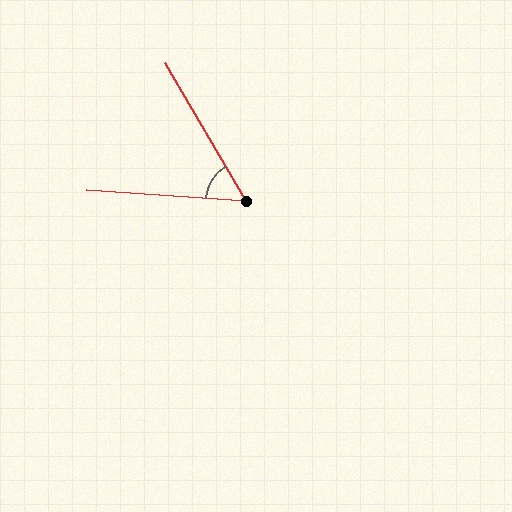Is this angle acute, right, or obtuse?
It is acute.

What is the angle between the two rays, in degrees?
Approximately 56 degrees.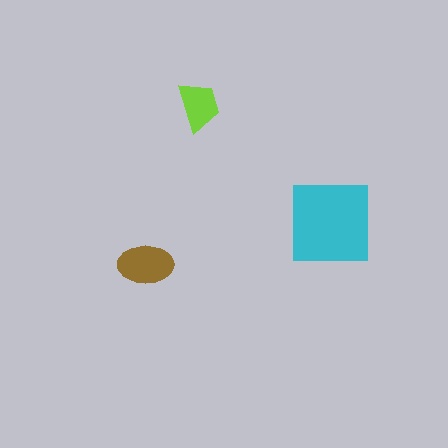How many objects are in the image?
There are 3 objects in the image.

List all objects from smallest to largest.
The lime trapezoid, the brown ellipse, the cyan square.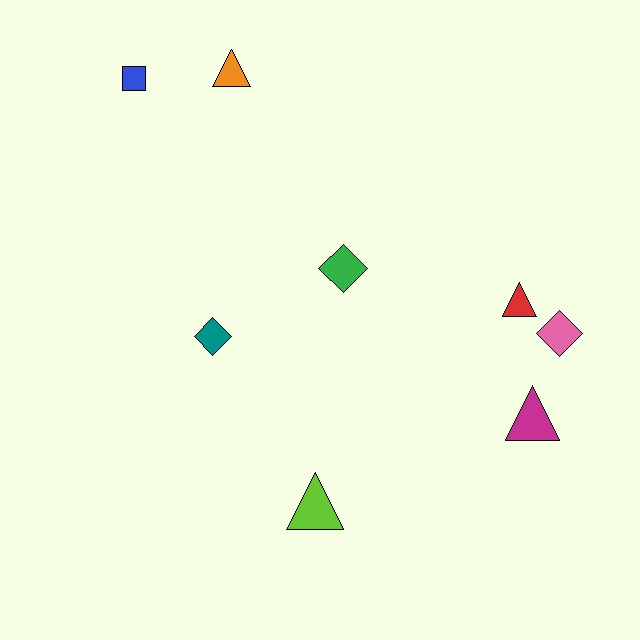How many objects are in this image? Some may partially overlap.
There are 8 objects.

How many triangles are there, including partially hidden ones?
There are 4 triangles.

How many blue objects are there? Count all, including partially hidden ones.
There is 1 blue object.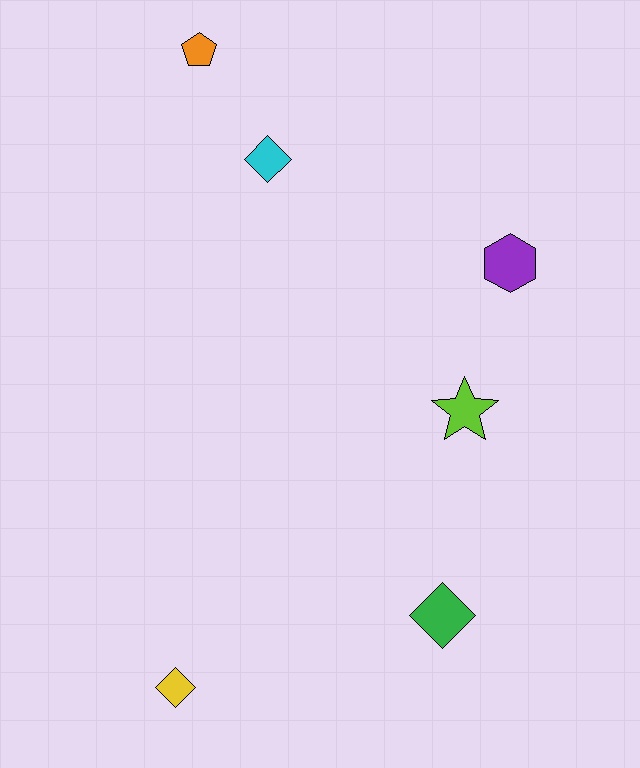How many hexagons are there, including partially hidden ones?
There is 1 hexagon.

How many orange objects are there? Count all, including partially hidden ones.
There is 1 orange object.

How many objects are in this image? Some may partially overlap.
There are 6 objects.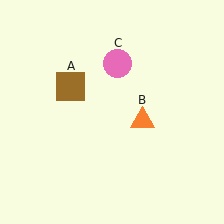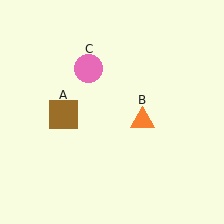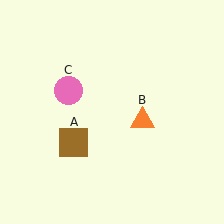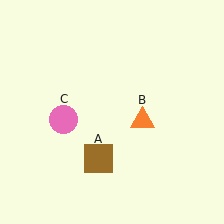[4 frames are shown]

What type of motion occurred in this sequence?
The brown square (object A), pink circle (object C) rotated counterclockwise around the center of the scene.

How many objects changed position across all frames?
2 objects changed position: brown square (object A), pink circle (object C).